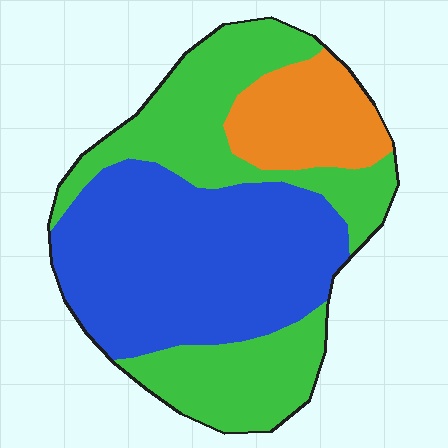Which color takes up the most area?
Blue, at roughly 45%.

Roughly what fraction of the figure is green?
Green takes up about two fifths (2/5) of the figure.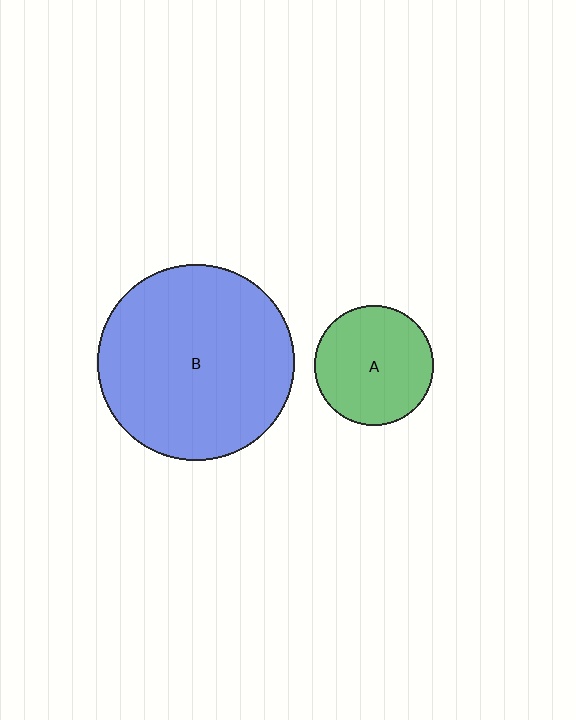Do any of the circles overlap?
No, none of the circles overlap.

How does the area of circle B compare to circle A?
Approximately 2.7 times.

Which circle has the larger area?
Circle B (blue).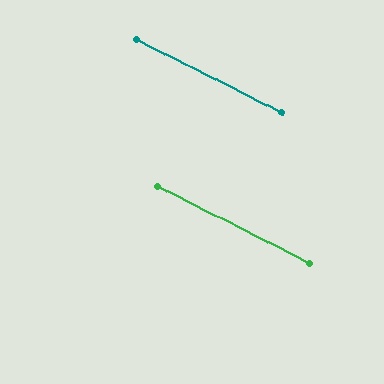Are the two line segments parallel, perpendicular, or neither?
Parallel — their directions differ by only 0.2°.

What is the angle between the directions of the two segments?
Approximately 0 degrees.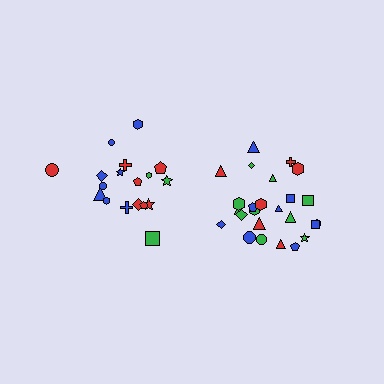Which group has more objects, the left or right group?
The right group.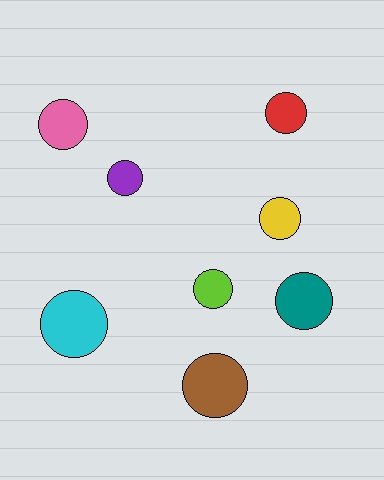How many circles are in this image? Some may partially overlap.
There are 8 circles.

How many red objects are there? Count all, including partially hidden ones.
There is 1 red object.